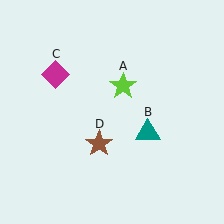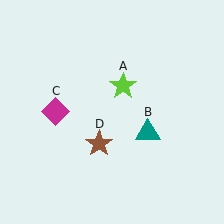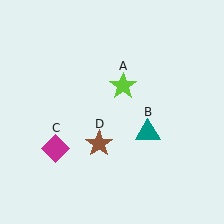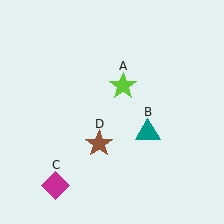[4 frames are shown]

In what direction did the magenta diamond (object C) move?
The magenta diamond (object C) moved down.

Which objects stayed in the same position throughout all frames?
Lime star (object A) and teal triangle (object B) and brown star (object D) remained stationary.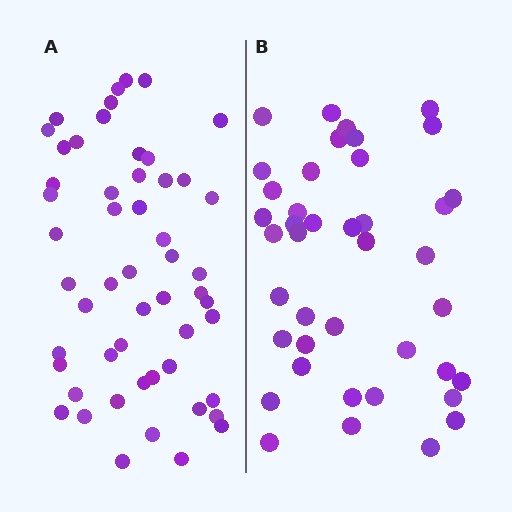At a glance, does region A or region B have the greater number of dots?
Region A (the left region) has more dots.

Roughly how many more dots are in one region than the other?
Region A has roughly 12 or so more dots than region B.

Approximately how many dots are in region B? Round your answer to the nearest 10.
About 40 dots. (The exact count is 41, which rounds to 40.)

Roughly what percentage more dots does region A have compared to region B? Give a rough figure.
About 30% more.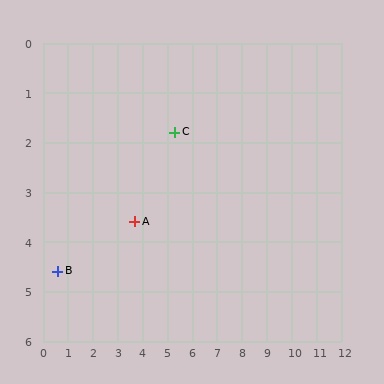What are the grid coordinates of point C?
Point C is at approximately (5.3, 1.8).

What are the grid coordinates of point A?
Point A is at approximately (3.7, 3.6).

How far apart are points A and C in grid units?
Points A and C are about 2.4 grid units apart.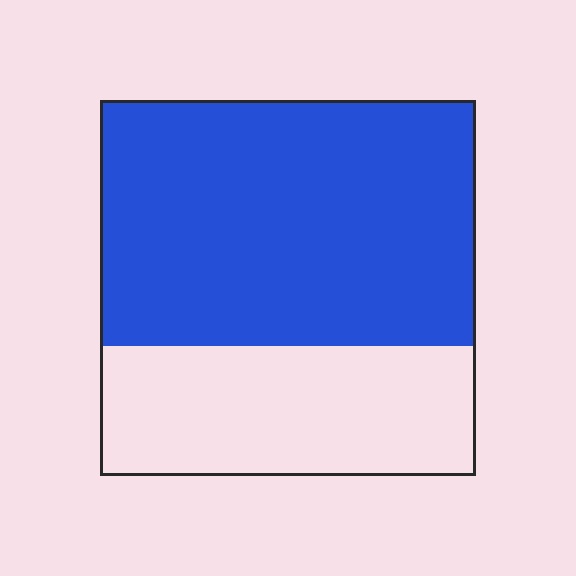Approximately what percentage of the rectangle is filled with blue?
Approximately 65%.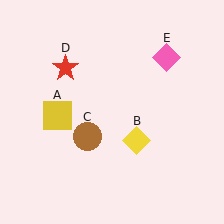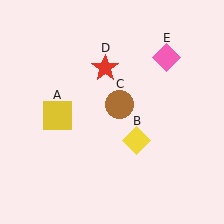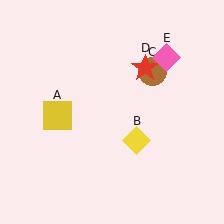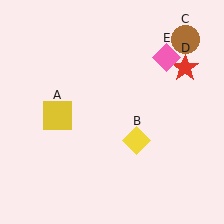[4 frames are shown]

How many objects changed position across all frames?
2 objects changed position: brown circle (object C), red star (object D).